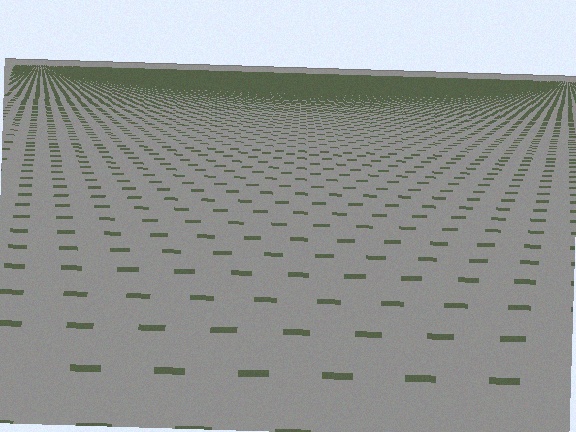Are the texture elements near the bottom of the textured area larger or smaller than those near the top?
Larger. Near the bottom, elements are closer to the viewer and appear at a bigger on-screen size.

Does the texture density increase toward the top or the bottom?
Density increases toward the top.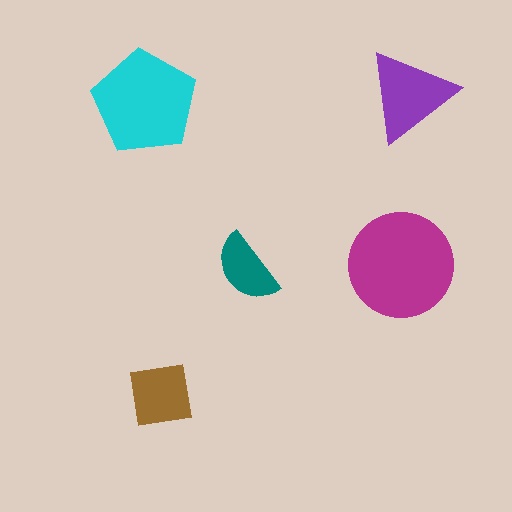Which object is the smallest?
The teal semicircle.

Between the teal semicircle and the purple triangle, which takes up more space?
The purple triangle.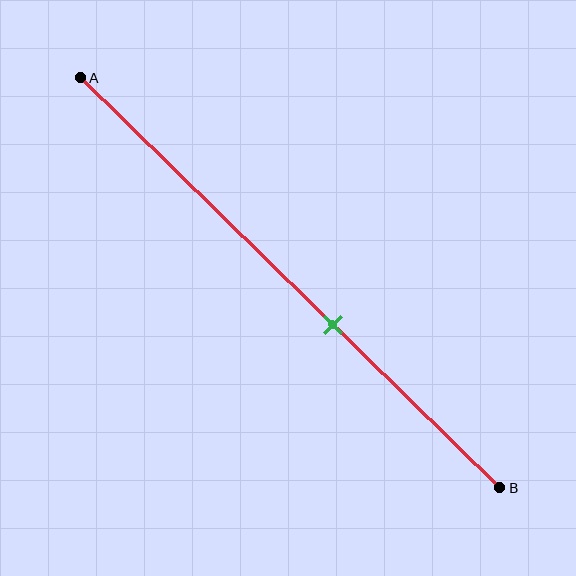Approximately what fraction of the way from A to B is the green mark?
The green mark is approximately 60% of the way from A to B.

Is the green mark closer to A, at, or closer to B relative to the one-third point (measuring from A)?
The green mark is closer to point B than the one-third point of segment AB.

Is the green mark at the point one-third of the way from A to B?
No, the mark is at about 60% from A, not at the 33% one-third point.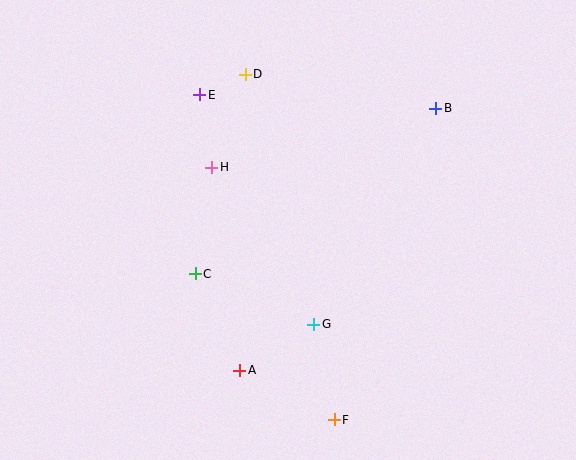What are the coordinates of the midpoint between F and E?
The midpoint between F and E is at (267, 257).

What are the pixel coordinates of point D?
Point D is at (245, 74).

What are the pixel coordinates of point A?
Point A is at (240, 370).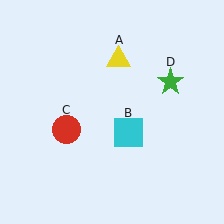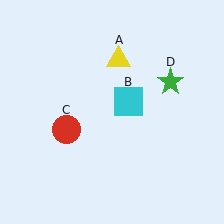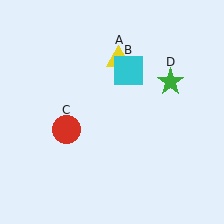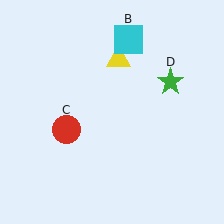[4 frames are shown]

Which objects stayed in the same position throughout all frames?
Yellow triangle (object A) and red circle (object C) and green star (object D) remained stationary.